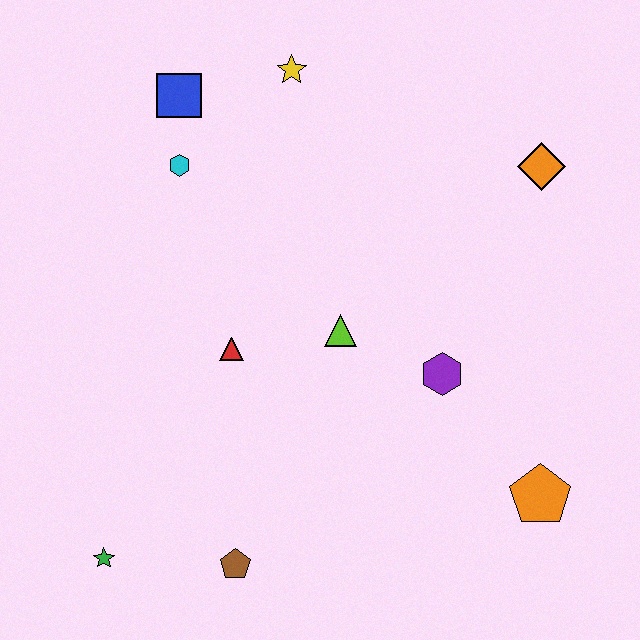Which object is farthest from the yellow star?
The green star is farthest from the yellow star.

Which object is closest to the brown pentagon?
The green star is closest to the brown pentagon.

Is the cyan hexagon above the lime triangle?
Yes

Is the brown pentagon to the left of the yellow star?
Yes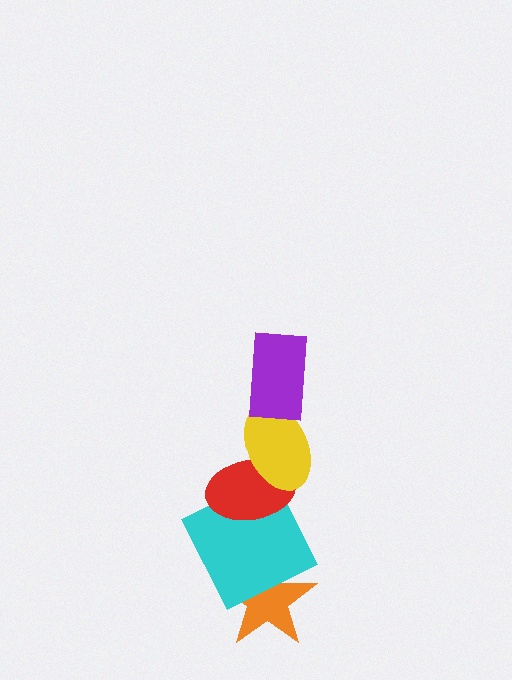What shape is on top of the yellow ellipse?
The purple rectangle is on top of the yellow ellipse.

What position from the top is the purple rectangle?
The purple rectangle is 1st from the top.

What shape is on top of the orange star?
The cyan square is on top of the orange star.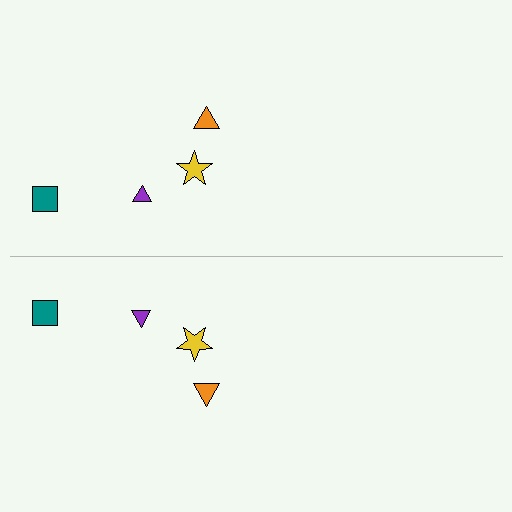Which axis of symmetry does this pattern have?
The pattern has a horizontal axis of symmetry running through the center of the image.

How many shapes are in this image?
There are 8 shapes in this image.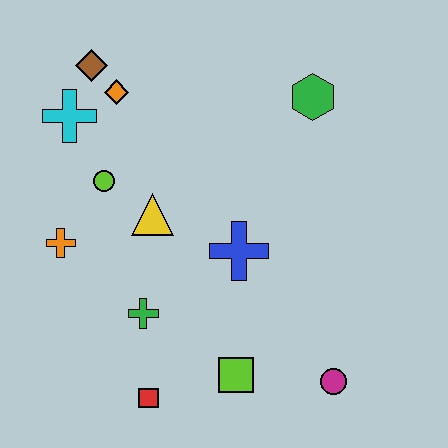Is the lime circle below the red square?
No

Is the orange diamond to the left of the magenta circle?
Yes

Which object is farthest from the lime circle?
The magenta circle is farthest from the lime circle.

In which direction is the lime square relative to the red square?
The lime square is to the right of the red square.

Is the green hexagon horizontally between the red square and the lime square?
No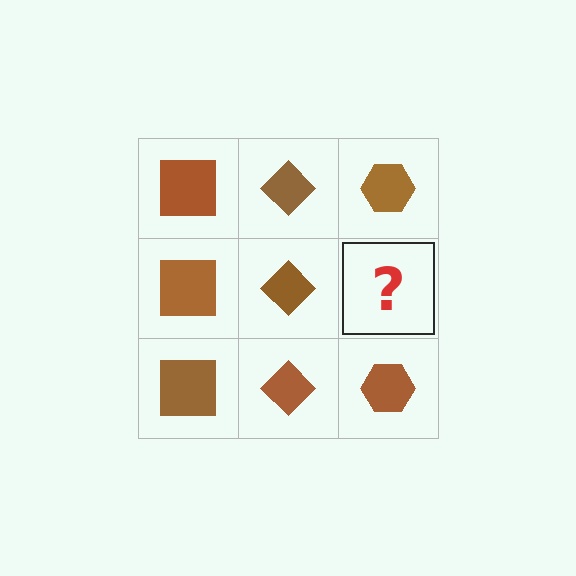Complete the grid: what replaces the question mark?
The question mark should be replaced with a brown hexagon.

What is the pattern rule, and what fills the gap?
The rule is that each column has a consistent shape. The gap should be filled with a brown hexagon.